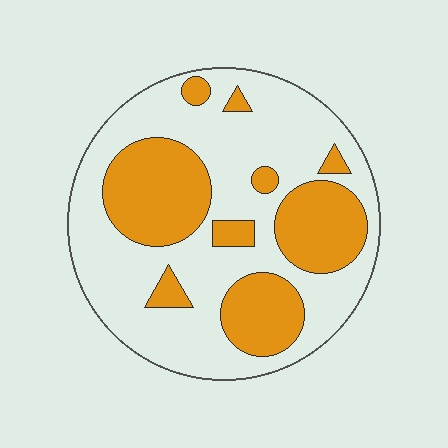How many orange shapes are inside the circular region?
9.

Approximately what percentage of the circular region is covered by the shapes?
Approximately 35%.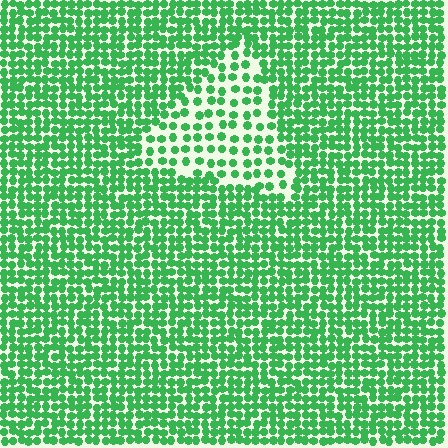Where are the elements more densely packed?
The elements are more densely packed outside the triangle boundary.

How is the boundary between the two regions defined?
The boundary is defined by a change in element density (approximately 2.1x ratio). All elements are the same color, size, and shape.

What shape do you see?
I see a triangle.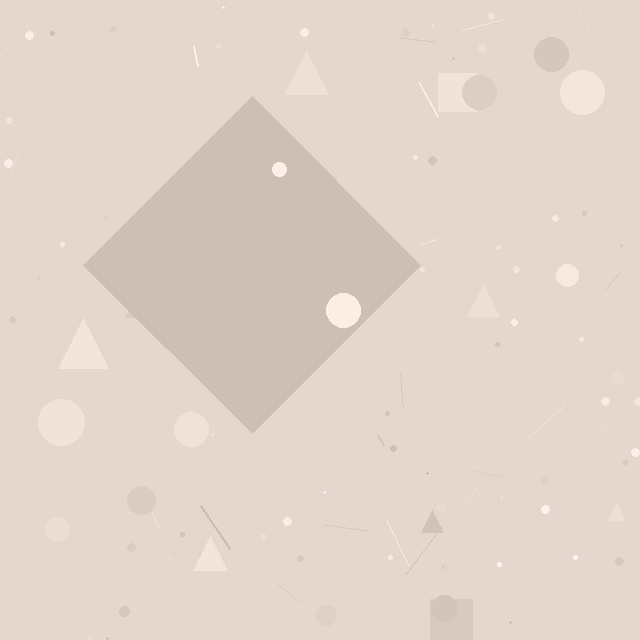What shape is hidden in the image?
A diamond is hidden in the image.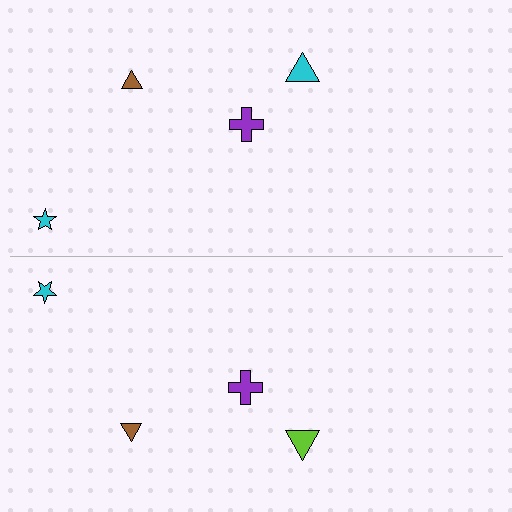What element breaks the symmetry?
The lime triangle on the bottom side breaks the symmetry — its mirror counterpart is cyan.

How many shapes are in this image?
There are 8 shapes in this image.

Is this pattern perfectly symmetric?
No, the pattern is not perfectly symmetric. The lime triangle on the bottom side breaks the symmetry — its mirror counterpart is cyan.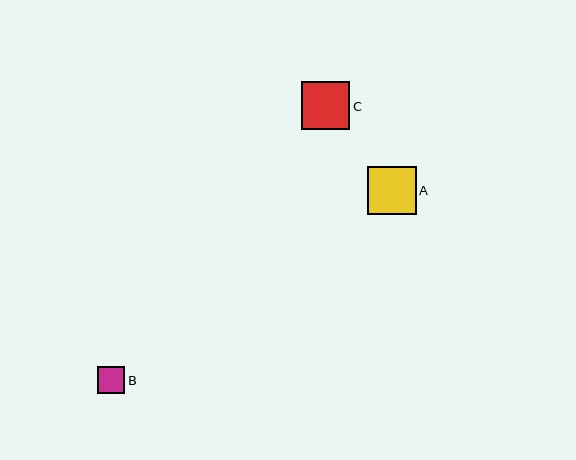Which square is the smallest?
Square B is the smallest with a size of approximately 27 pixels.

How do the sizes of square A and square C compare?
Square A and square C are approximately the same size.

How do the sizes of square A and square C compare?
Square A and square C are approximately the same size.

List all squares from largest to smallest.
From largest to smallest: A, C, B.